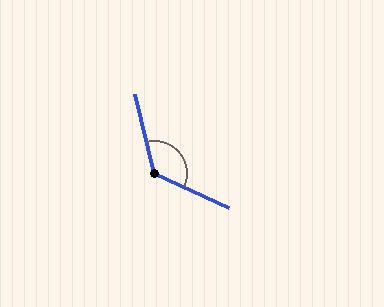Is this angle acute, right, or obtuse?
It is obtuse.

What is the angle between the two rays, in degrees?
Approximately 128 degrees.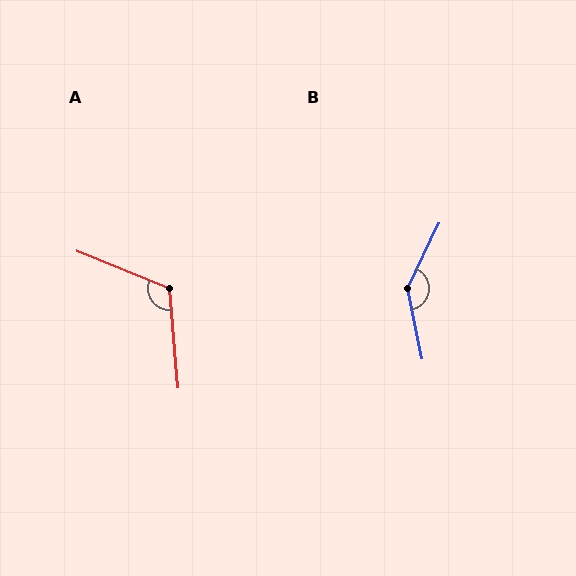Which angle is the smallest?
A, at approximately 117 degrees.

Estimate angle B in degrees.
Approximately 143 degrees.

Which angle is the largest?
B, at approximately 143 degrees.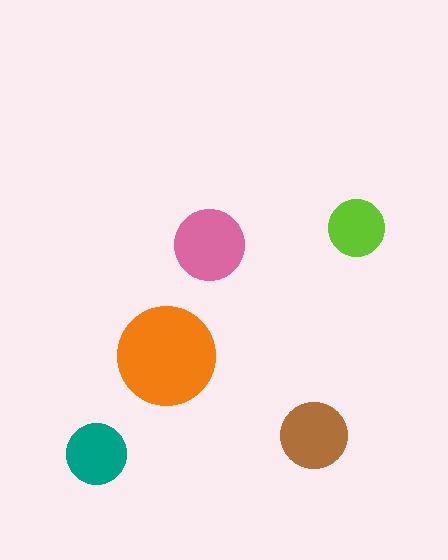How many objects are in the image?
There are 5 objects in the image.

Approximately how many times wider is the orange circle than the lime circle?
About 1.5 times wider.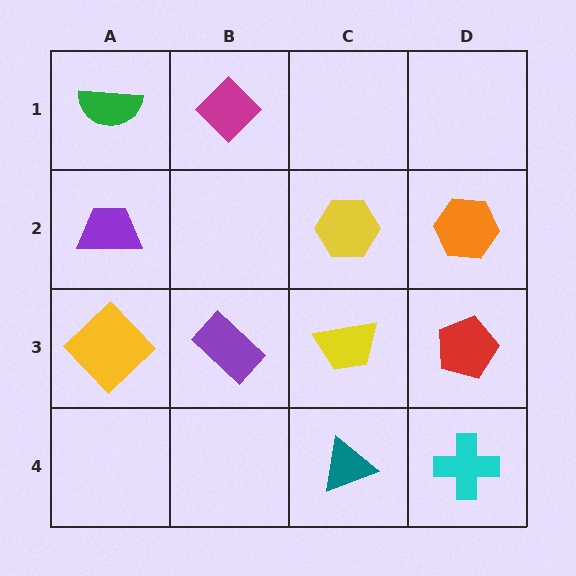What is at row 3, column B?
A purple rectangle.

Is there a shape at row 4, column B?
No, that cell is empty.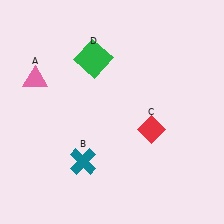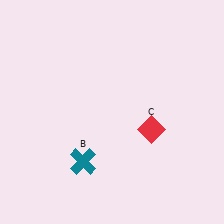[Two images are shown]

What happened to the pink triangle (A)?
The pink triangle (A) was removed in Image 2. It was in the top-left area of Image 1.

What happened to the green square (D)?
The green square (D) was removed in Image 2. It was in the top-left area of Image 1.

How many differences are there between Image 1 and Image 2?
There are 2 differences between the two images.